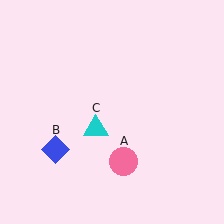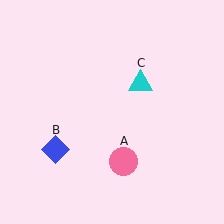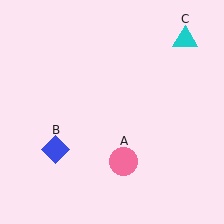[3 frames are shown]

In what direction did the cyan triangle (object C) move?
The cyan triangle (object C) moved up and to the right.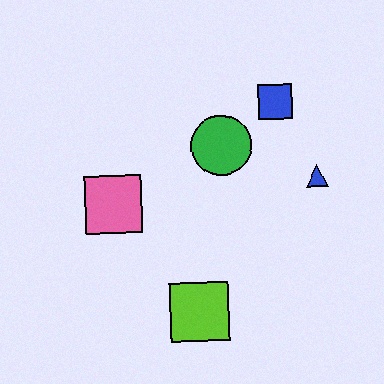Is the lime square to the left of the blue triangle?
Yes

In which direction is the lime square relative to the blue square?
The lime square is below the blue square.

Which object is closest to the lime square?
The pink square is closest to the lime square.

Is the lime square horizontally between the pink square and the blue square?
Yes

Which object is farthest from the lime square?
The blue square is farthest from the lime square.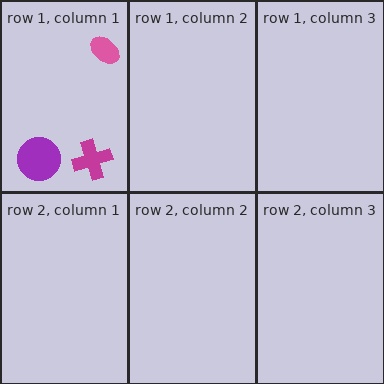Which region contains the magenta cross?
The row 1, column 1 region.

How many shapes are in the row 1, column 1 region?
3.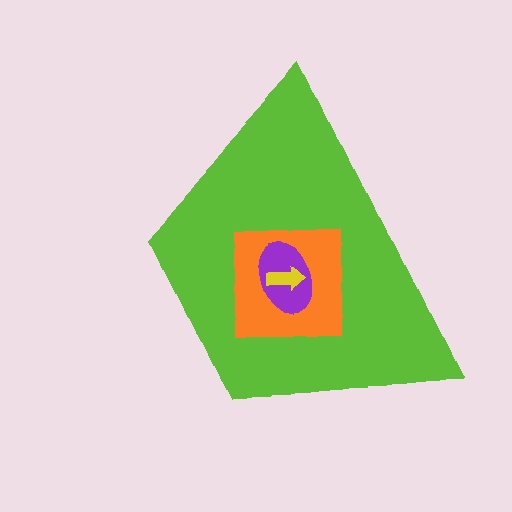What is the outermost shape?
The lime trapezoid.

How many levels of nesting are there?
4.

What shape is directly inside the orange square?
The purple ellipse.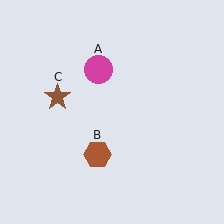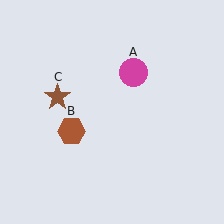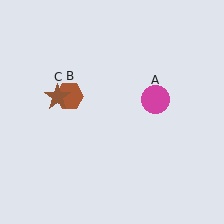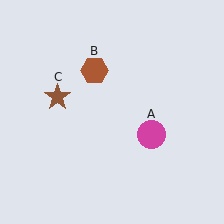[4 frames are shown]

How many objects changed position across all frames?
2 objects changed position: magenta circle (object A), brown hexagon (object B).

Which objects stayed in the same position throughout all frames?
Brown star (object C) remained stationary.